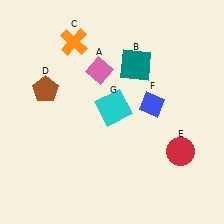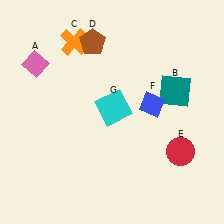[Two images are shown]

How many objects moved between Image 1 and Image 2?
3 objects moved between the two images.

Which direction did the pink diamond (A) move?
The pink diamond (A) moved left.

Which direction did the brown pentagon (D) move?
The brown pentagon (D) moved right.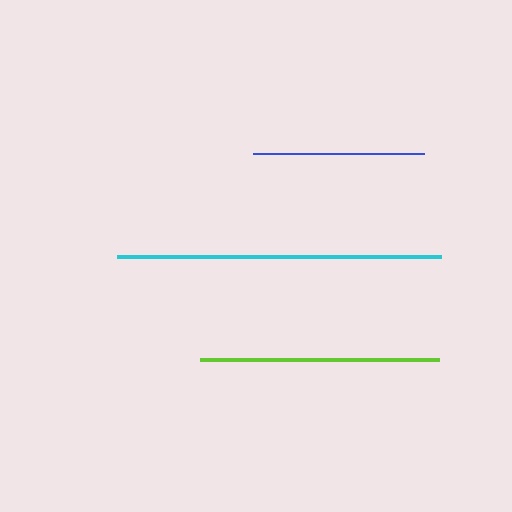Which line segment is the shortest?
The blue line is the shortest at approximately 172 pixels.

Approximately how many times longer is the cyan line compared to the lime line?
The cyan line is approximately 1.4 times the length of the lime line.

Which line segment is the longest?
The cyan line is the longest at approximately 324 pixels.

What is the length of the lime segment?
The lime segment is approximately 239 pixels long.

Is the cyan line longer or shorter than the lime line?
The cyan line is longer than the lime line.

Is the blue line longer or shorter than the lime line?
The lime line is longer than the blue line.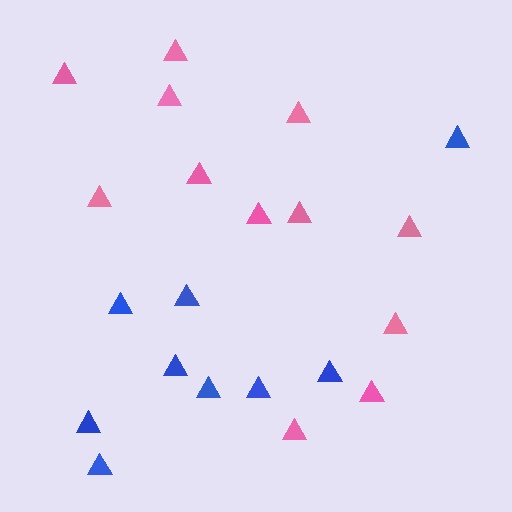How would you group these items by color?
There are 2 groups: one group of blue triangles (9) and one group of pink triangles (12).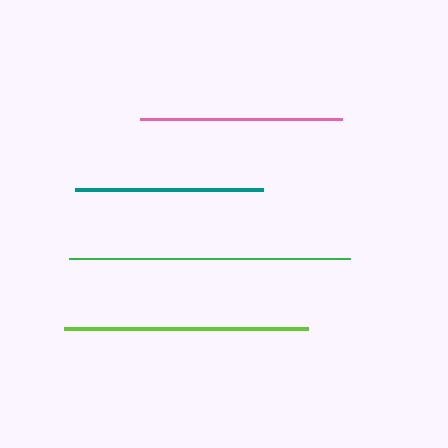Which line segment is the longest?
The green line is the longest at approximately 281 pixels.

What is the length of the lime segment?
The lime segment is approximately 244 pixels long.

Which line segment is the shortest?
The teal line is the shortest at approximately 188 pixels.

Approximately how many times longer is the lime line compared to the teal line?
The lime line is approximately 1.3 times the length of the teal line.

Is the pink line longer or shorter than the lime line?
The lime line is longer than the pink line.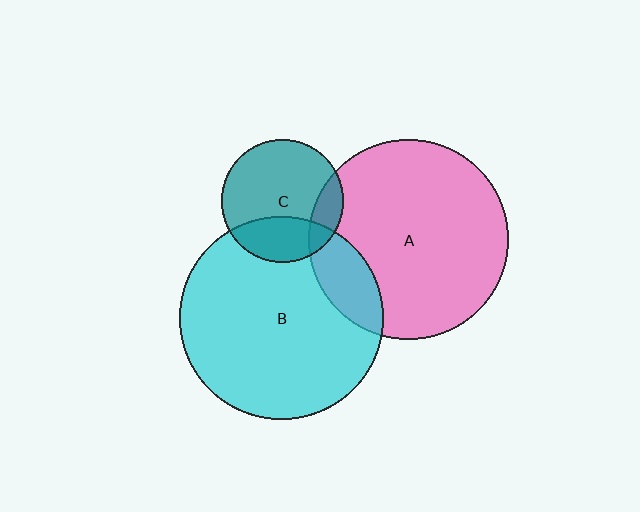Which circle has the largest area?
Circle B (cyan).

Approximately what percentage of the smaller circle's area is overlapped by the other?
Approximately 15%.